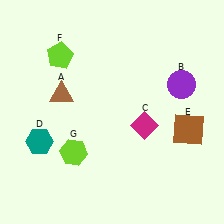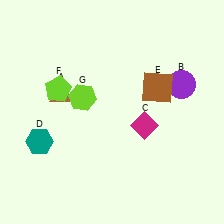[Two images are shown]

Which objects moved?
The objects that moved are: the brown square (E), the lime pentagon (F), the lime hexagon (G).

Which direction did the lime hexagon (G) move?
The lime hexagon (G) moved up.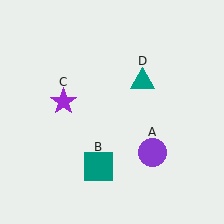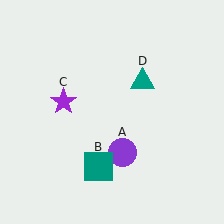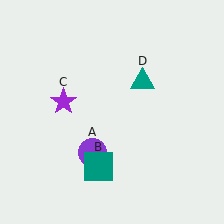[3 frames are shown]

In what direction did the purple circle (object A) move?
The purple circle (object A) moved left.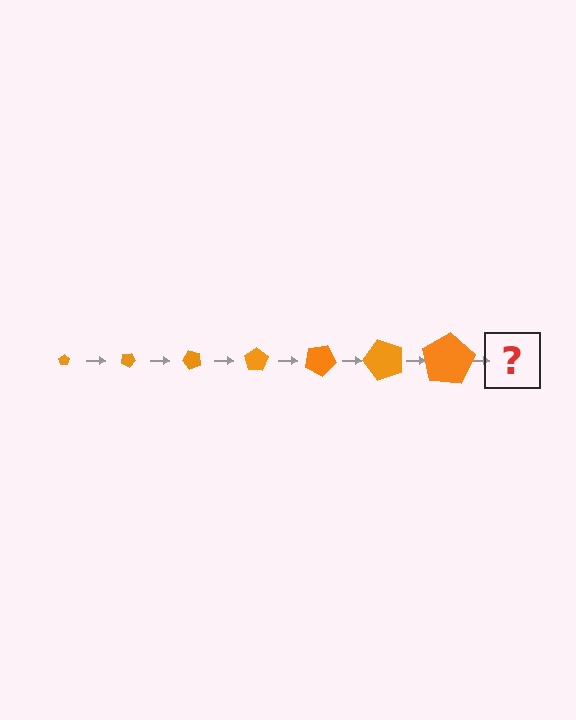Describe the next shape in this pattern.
It should be a pentagon, larger than the previous one and rotated 175 degrees from the start.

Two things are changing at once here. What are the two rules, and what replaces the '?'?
The two rules are that the pentagon grows larger each step and it rotates 25 degrees each step. The '?' should be a pentagon, larger than the previous one and rotated 175 degrees from the start.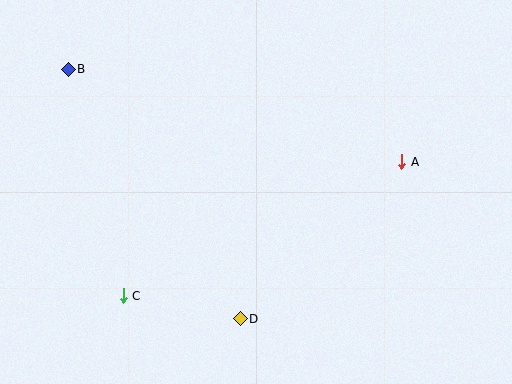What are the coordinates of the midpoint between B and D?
The midpoint between B and D is at (154, 194).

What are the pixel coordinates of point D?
Point D is at (240, 319).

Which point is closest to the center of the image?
Point D at (240, 319) is closest to the center.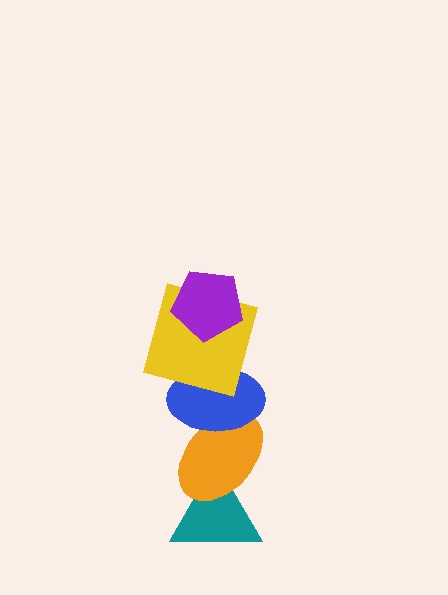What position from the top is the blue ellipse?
The blue ellipse is 3rd from the top.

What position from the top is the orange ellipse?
The orange ellipse is 4th from the top.